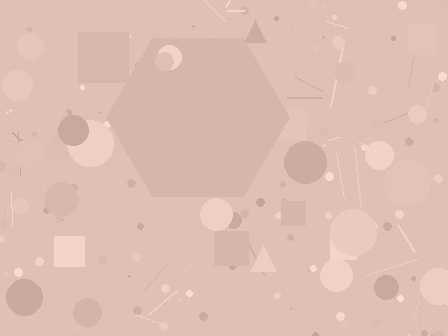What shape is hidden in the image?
A hexagon is hidden in the image.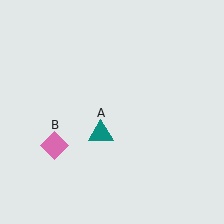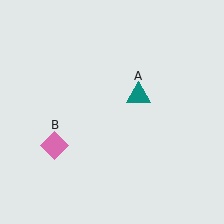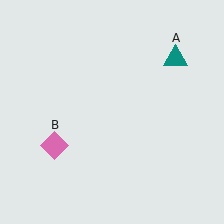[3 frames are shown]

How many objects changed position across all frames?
1 object changed position: teal triangle (object A).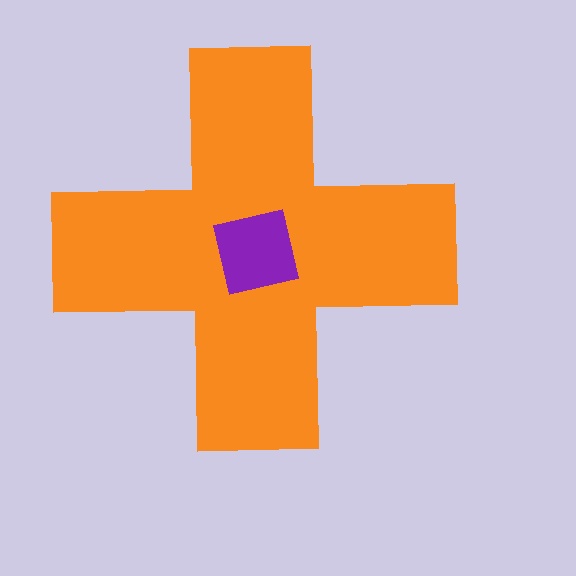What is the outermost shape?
The orange cross.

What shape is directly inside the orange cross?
The purple square.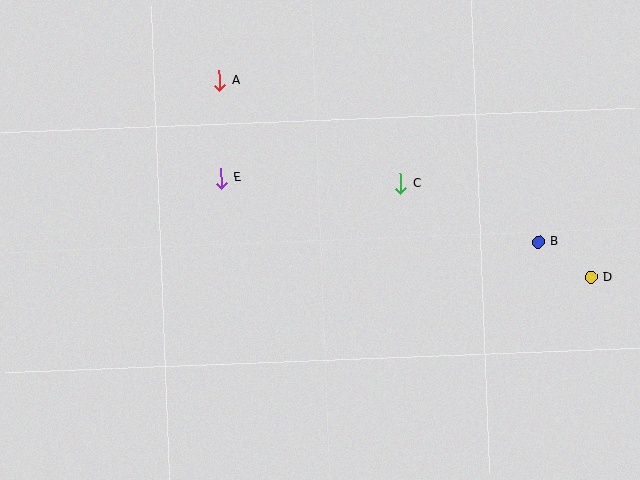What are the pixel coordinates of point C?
Point C is at (401, 184).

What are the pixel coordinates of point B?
Point B is at (539, 242).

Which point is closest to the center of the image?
Point C at (401, 184) is closest to the center.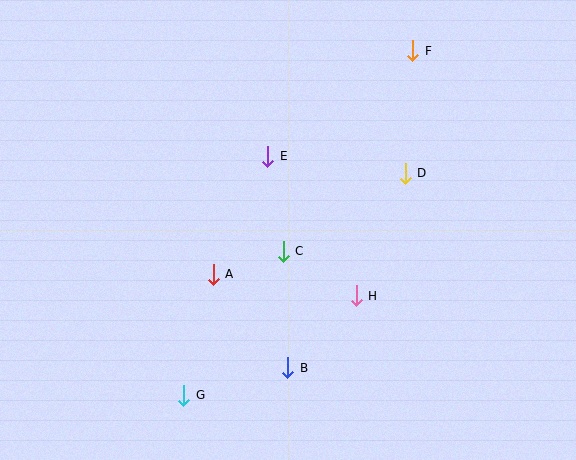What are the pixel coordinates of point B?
Point B is at (288, 368).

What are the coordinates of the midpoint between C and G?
The midpoint between C and G is at (233, 323).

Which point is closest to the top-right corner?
Point F is closest to the top-right corner.